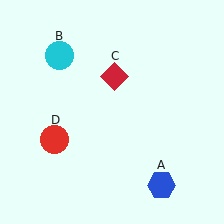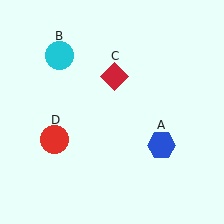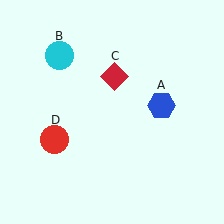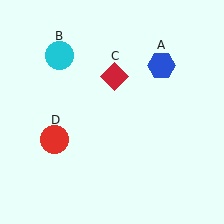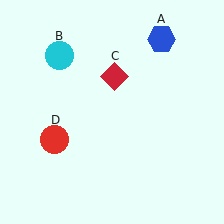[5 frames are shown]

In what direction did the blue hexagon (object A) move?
The blue hexagon (object A) moved up.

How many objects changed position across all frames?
1 object changed position: blue hexagon (object A).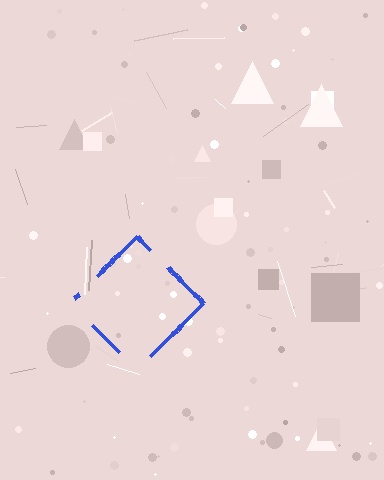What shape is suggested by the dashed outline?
The dashed outline suggests a diamond.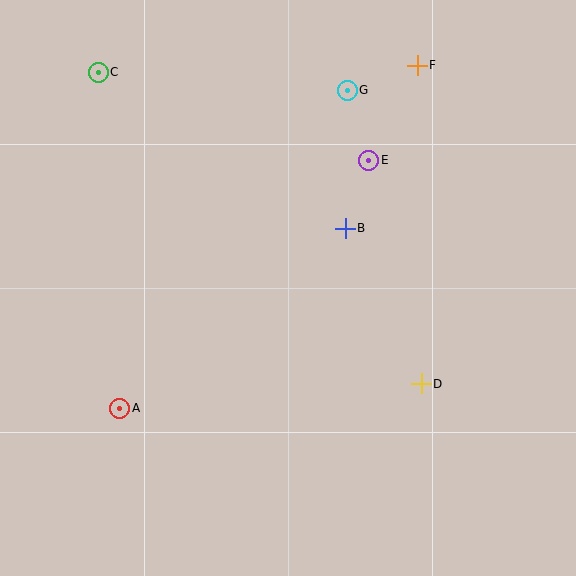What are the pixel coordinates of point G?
Point G is at (347, 90).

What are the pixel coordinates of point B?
Point B is at (345, 228).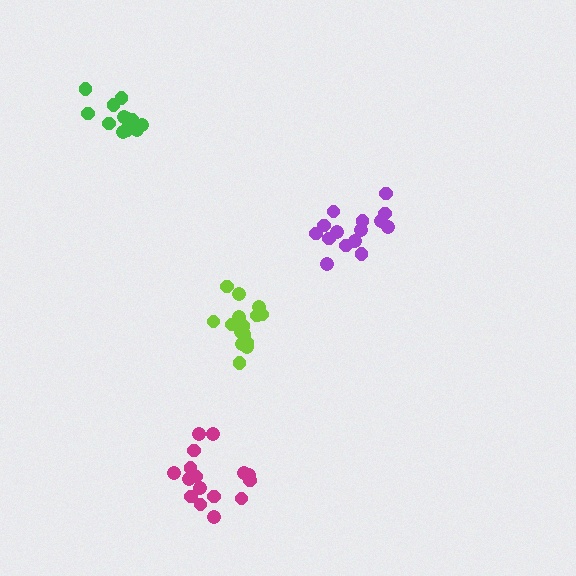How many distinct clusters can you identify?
There are 4 distinct clusters.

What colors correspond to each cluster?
The clusters are colored: green, lime, purple, magenta.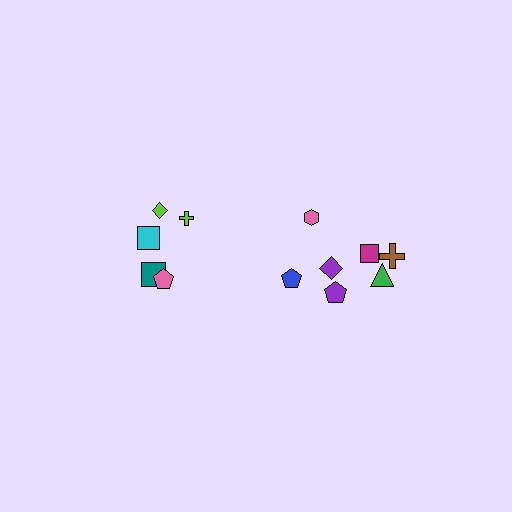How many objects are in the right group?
There are 7 objects.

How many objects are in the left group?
There are 5 objects.